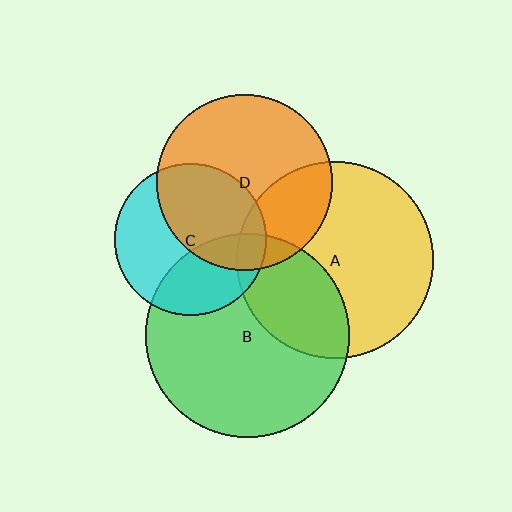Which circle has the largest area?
Circle B (green).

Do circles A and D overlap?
Yes.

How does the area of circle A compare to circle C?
Approximately 1.7 times.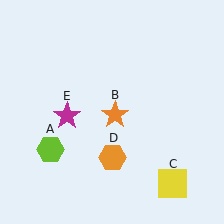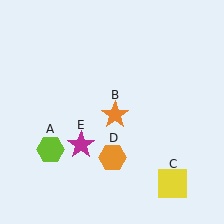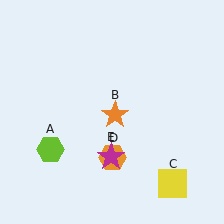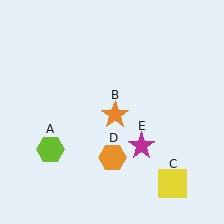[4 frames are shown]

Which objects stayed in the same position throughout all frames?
Lime hexagon (object A) and orange star (object B) and yellow square (object C) and orange hexagon (object D) remained stationary.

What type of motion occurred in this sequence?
The magenta star (object E) rotated counterclockwise around the center of the scene.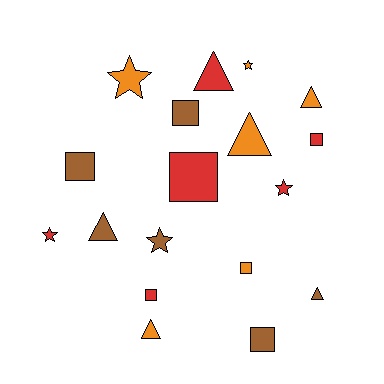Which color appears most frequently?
Orange, with 6 objects.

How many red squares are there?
There are 3 red squares.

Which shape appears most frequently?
Square, with 7 objects.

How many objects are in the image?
There are 18 objects.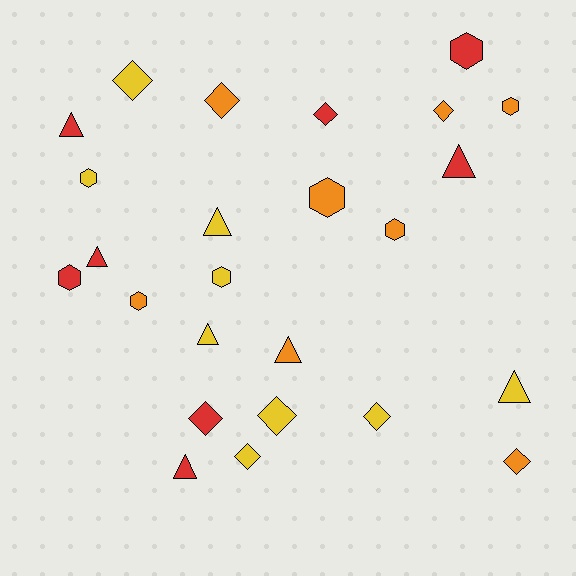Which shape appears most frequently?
Diamond, with 9 objects.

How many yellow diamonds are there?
There are 4 yellow diamonds.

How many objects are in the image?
There are 25 objects.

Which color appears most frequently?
Yellow, with 9 objects.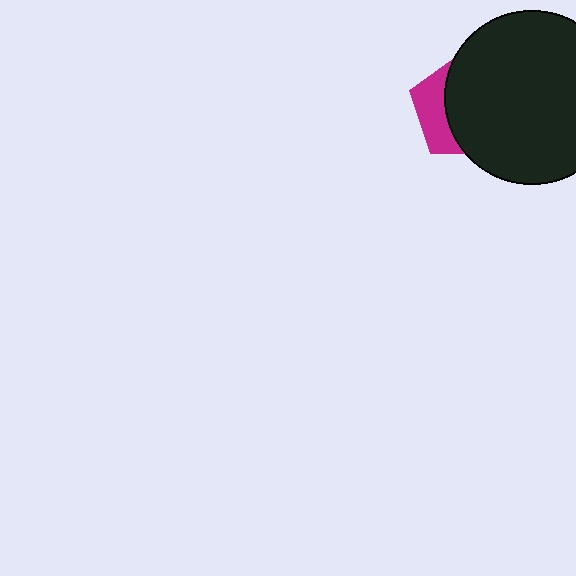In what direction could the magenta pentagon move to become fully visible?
The magenta pentagon could move left. That would shift it out from behind the black circle entirely.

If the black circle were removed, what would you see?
You would see the complete magenta pentagon.